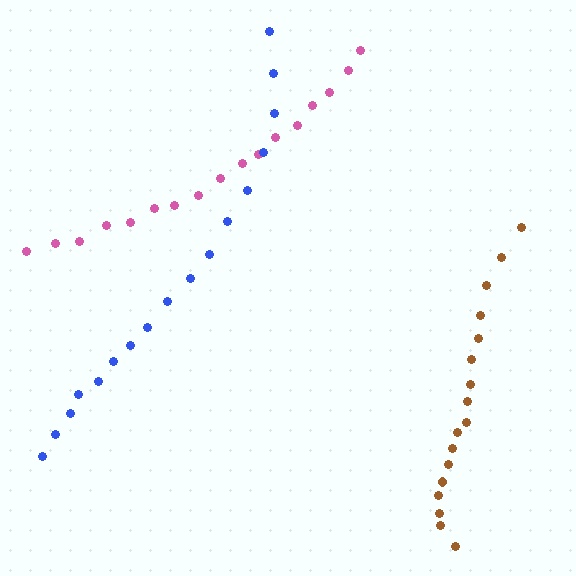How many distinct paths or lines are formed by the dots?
There are 3 distinct paths.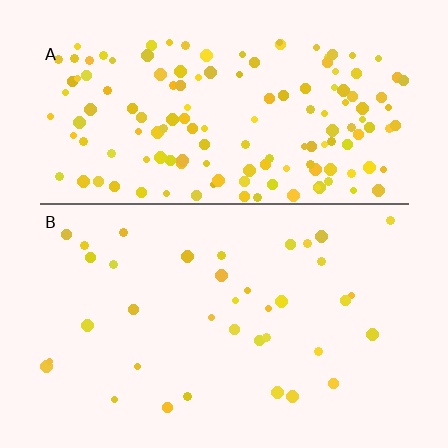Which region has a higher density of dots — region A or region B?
A (the top).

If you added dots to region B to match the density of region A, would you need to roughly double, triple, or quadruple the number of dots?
Approximately quadruple.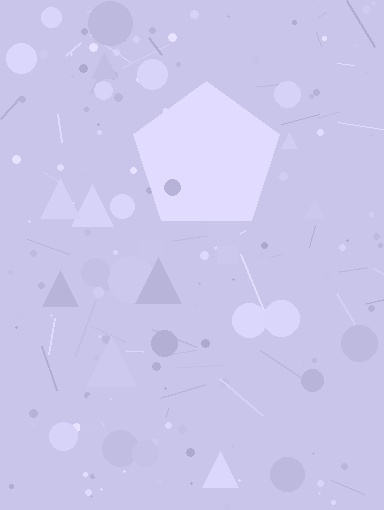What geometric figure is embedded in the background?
A pentagon is embedded in the background.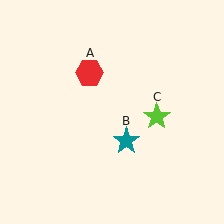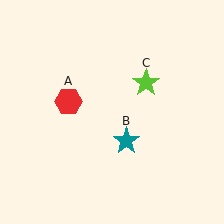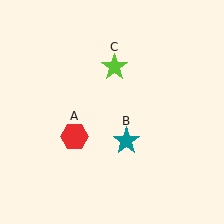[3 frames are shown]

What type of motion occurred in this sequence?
The red hexagon (object A), lime star (object C) rotated counterclockwise around the center of the scene.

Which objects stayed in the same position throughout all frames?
Teal star (object B) remained stationary.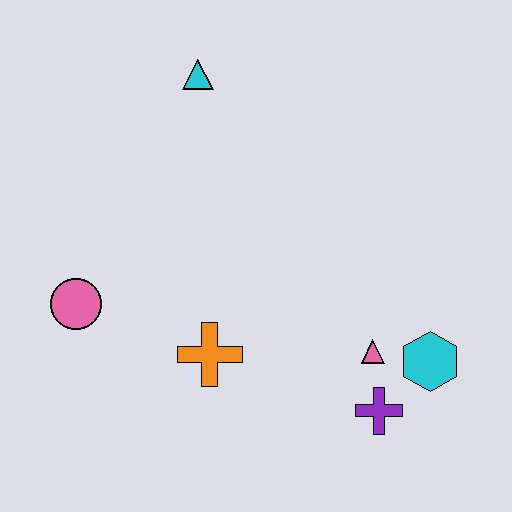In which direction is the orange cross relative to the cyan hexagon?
The orange cross is to the left of the cyan hexagon.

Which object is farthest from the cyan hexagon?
The cyan triangle is farthest from the cyan hexagon.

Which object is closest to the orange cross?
The pink circle is closest to the orange cross.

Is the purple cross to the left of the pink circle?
No